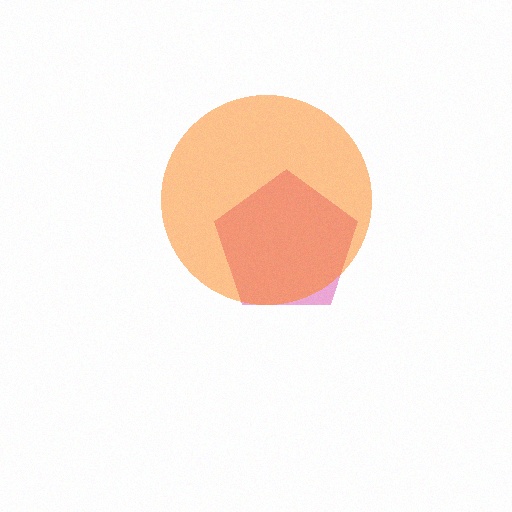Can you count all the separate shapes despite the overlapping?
Yes, there are 2 separate shapes.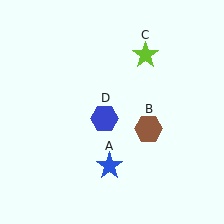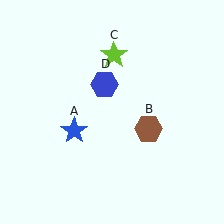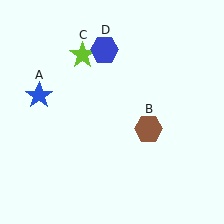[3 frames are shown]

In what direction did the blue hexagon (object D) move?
The blue hexagon (object D) moved up.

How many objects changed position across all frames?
3 objects changed position: blue star (object A), lime star (object C), blue hexagon (object D).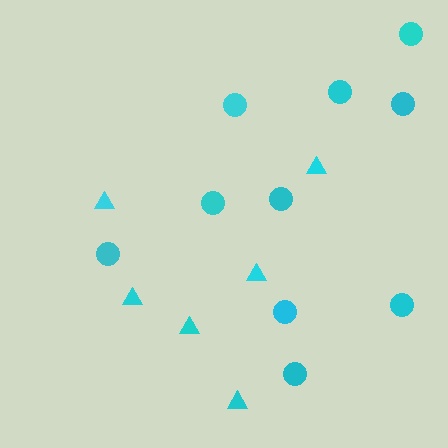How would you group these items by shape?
There are 2 groups: one group of circles (10) and one group of triangles (6).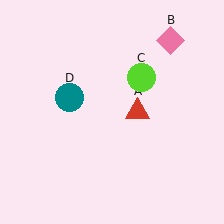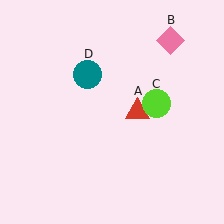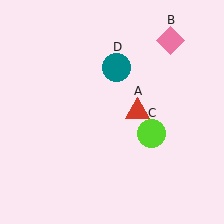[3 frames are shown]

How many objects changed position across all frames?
2 objects changed position: lime circle (object C), teal circle (object D).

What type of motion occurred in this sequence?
The lime circle (object C), teal circle (object D) rotated clockwise around the center of the scene.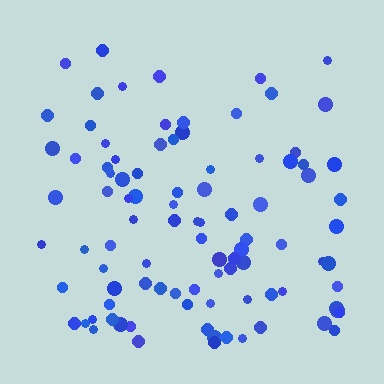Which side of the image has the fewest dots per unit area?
The top.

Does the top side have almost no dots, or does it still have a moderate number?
Still a moderate number, just noticeably fewer than the bottom.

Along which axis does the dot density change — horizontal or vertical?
Vertical.